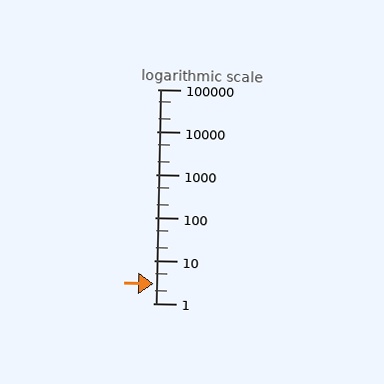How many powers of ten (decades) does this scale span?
The scale spans 5 decades, from 1 to 100000.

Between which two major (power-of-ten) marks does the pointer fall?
The pointer is between 1 and 10.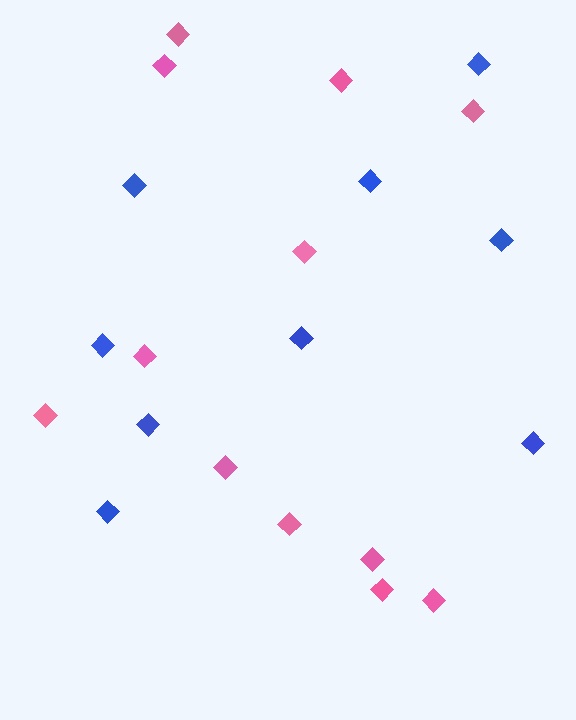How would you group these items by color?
There are 2 groups: one group of pink diamonds (12) and one group of blue diamonds (9).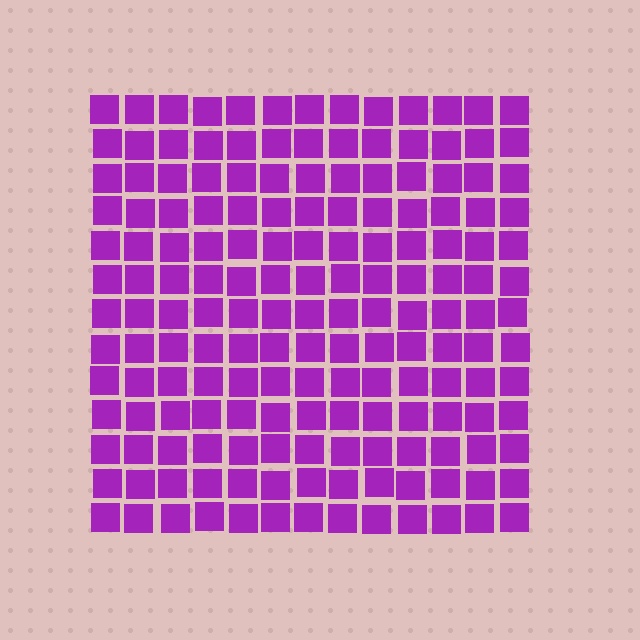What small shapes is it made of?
It is made of small squares.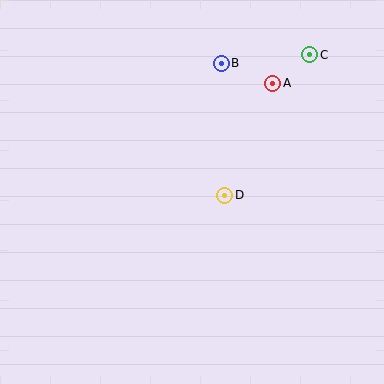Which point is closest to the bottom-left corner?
Point D is closest to the bottom-left corner.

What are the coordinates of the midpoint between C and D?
The midpoint between C and D is at (267, 125).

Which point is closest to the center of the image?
Point D at (225, 195) is closest to the center.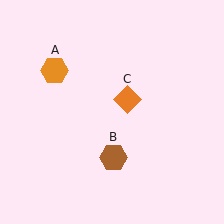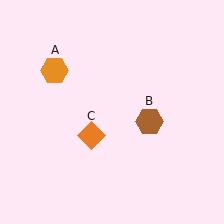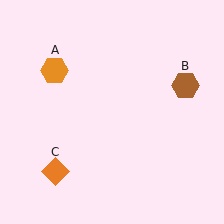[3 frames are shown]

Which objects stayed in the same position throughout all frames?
Orange hexagon (object A) remained stationary.